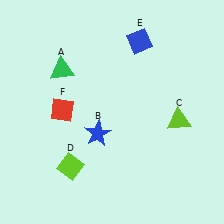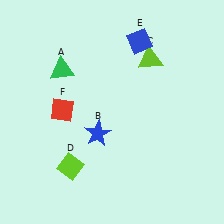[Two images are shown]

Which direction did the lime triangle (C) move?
The lime triangle (C) moved up.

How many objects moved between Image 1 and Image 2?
1 object moved between the two images.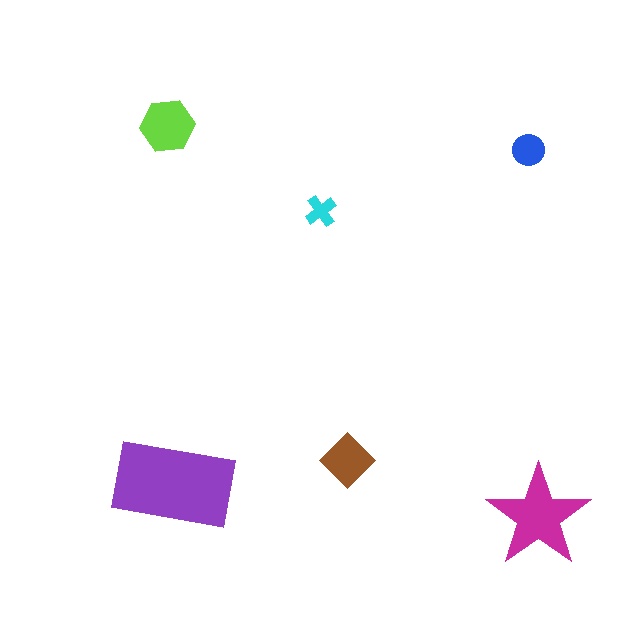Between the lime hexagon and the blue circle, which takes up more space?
The lime hexagon.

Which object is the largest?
The purple rectangle.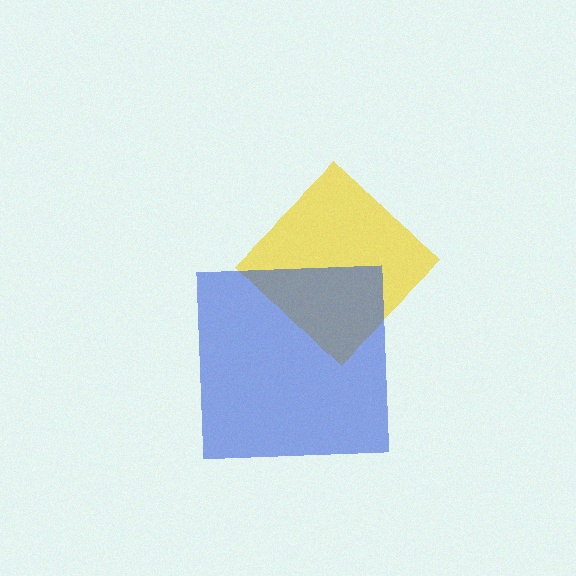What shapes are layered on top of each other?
The layered shapes are: a yellow diamond, a blue square.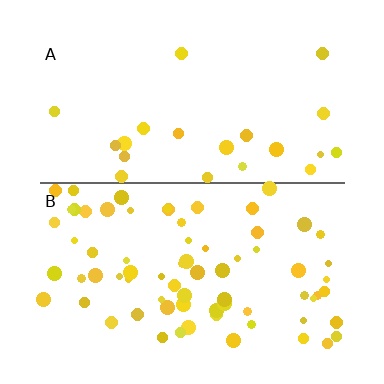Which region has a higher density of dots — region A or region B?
B (the bottom).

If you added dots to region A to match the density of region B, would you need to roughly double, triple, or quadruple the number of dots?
Approximately triple.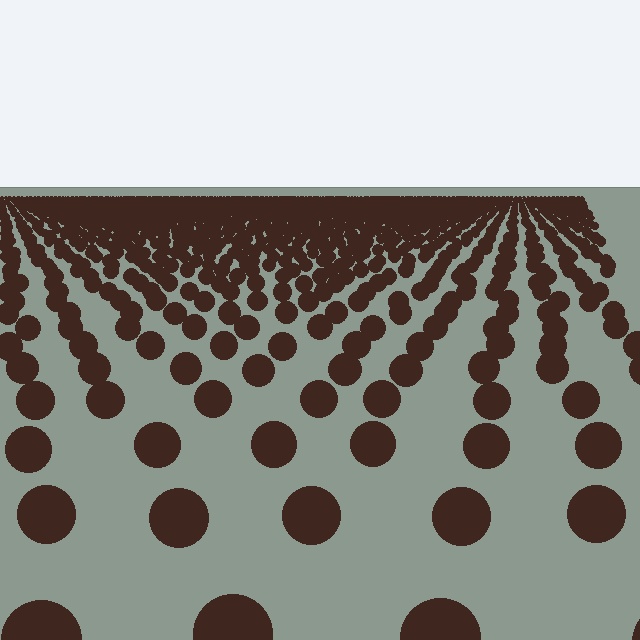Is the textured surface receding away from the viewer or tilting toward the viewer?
The surface is receding away from the viewer. Texture elements get smaller and denser toward the top.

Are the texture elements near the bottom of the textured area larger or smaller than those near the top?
Larger. Near the bottom, elements are closer to the viewer and appear at a bigger on-screen size.